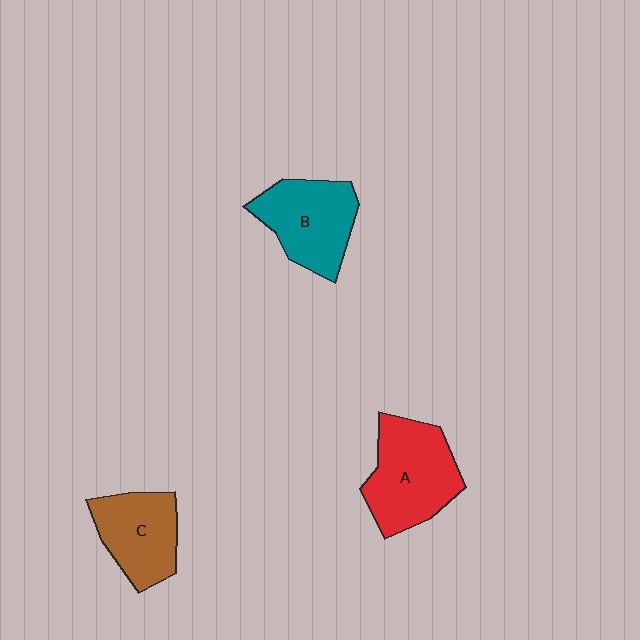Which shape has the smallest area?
Shape C (brown).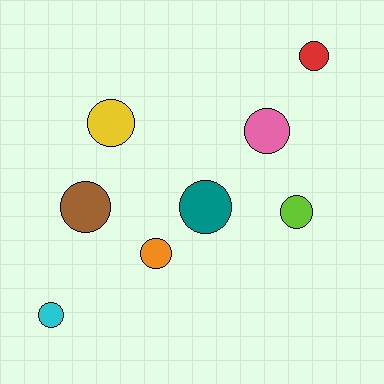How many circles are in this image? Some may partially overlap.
There are 8 circles.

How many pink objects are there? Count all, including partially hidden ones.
There is 1 pink object.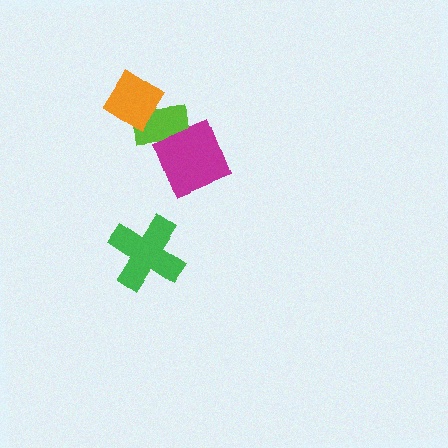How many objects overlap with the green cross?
0 objects overlap with the green cross.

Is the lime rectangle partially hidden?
Yes, it is partially covered by another shape.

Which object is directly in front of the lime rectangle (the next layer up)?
The orange diamond is directly in front of the lime rectangle.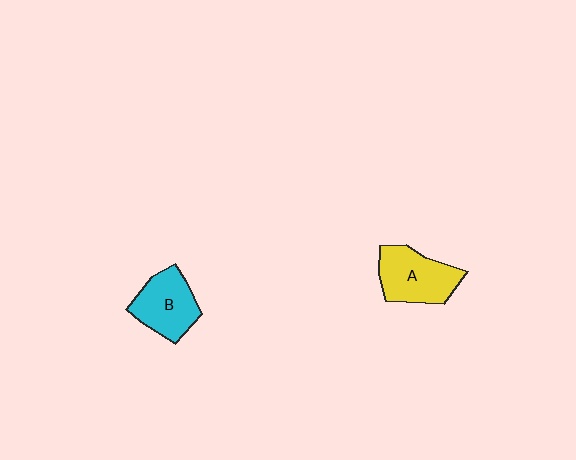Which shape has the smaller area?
Shape B (cyan).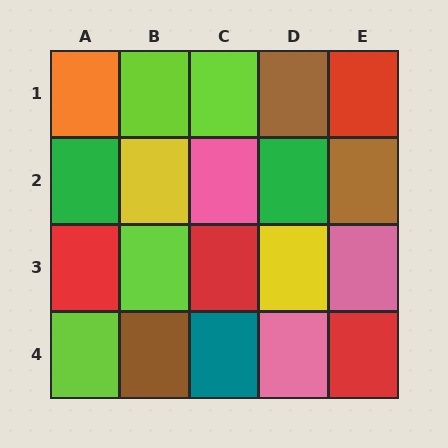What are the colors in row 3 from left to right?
Red, lime, red, yellow, pink.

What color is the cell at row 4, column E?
Red.